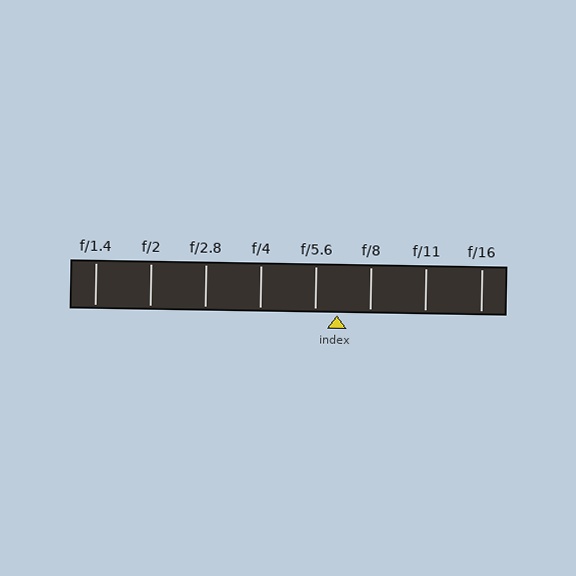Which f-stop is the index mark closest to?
The index mark is closest to f/5.6.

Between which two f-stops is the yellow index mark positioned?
The index mark is between f/5.6 and f/8.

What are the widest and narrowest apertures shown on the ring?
The widest aperture shown is f/1.4 and the narrowest is f/16.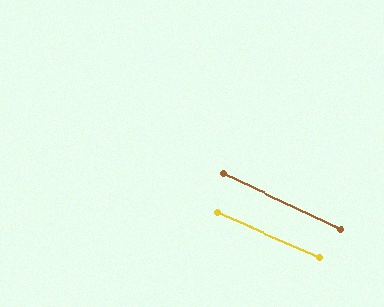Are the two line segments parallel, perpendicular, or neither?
Parallel — their directions differ by only 1.9°.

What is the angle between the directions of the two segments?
Approximately 2 degrees.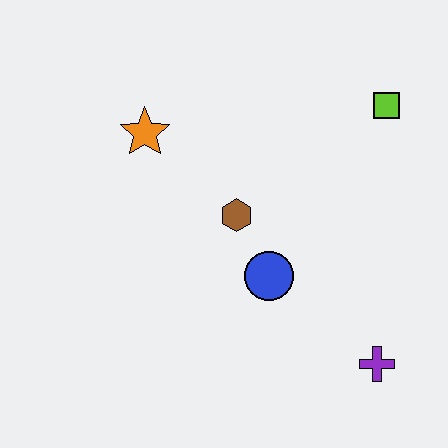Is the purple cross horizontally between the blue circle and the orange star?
No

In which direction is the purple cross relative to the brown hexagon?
The purple cross is below the brown hexagon.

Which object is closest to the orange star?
The brown hexagon is closest to the orange star.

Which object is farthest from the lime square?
The purple cross is farthest from the lime square.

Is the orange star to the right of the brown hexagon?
No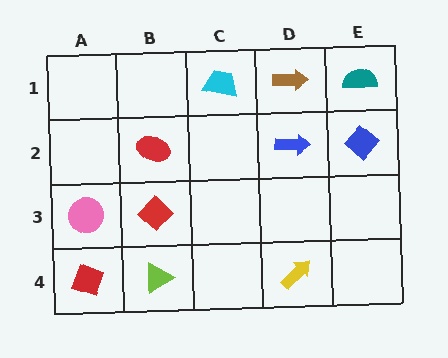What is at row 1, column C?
A cyan trapezoid.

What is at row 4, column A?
A red diamond.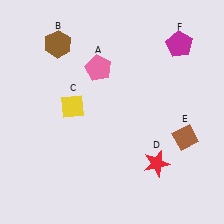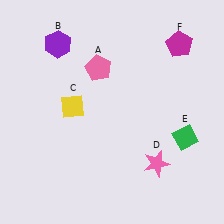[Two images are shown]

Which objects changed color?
B changed from brown to purple. D changed from red to pink. E changed from brown to green.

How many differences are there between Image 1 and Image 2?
There are 3 differences between the two images.